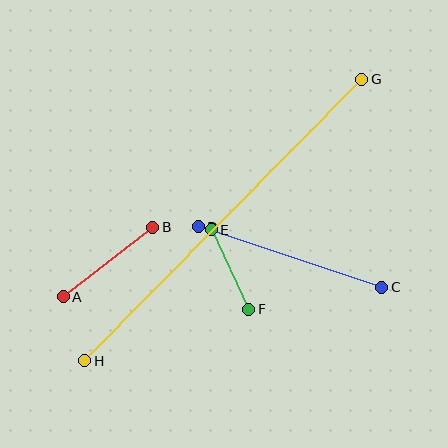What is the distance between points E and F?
The distance is approximately 88 pixels.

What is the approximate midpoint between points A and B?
The midpoint is at approximately (108, 262) pixels.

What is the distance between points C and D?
The distance is approximately 194 pixels.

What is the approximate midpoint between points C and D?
The midpoint is at approximately (290, 257) pixels.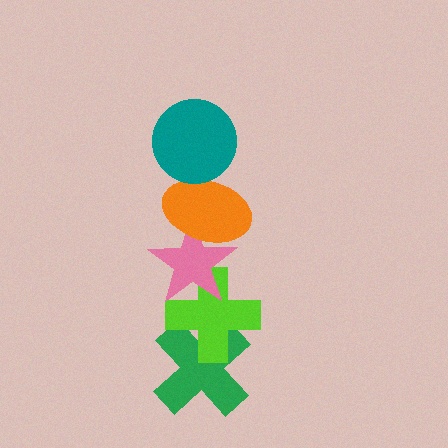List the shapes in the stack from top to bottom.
From top to bottom: the teal circle, the orange ellipse, the pink star, the lime cross, the green cross.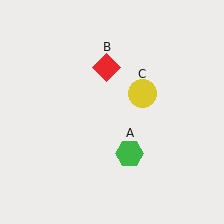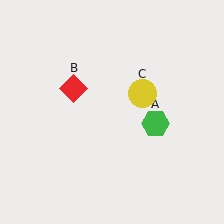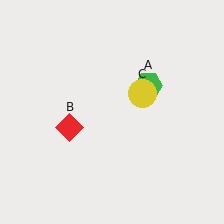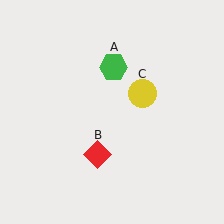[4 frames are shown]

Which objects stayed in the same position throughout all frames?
Yellow circle (object C) remained stationary.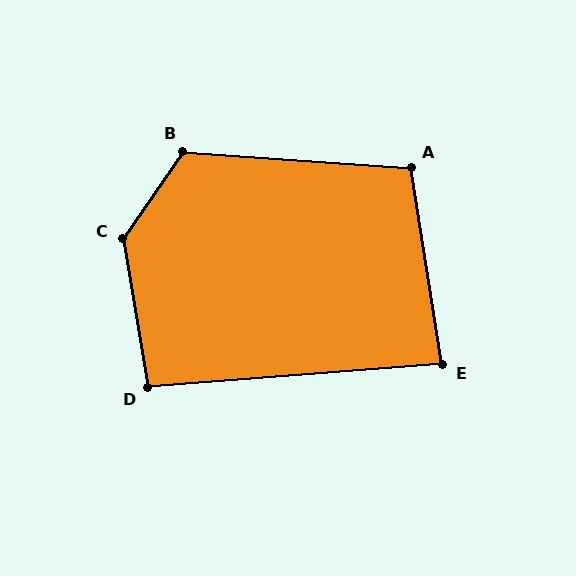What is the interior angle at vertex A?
Approximately 103 degrees (obtuse).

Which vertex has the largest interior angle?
C, at approximately 136 degrees.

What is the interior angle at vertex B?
Approximately 120 degrees (obtuse).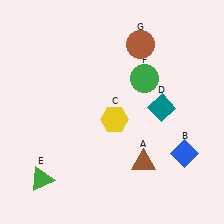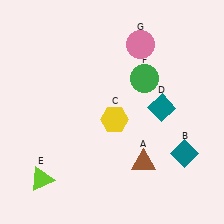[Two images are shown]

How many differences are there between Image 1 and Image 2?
There are 3 differences between the two images.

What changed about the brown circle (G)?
In Image 1, G is brown. In Image 2, it changed to pink.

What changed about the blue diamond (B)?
In Image 1, B is blue. In Image 2, it changed to teal.